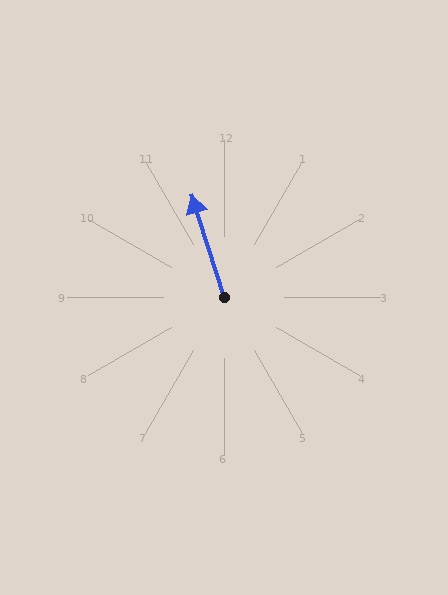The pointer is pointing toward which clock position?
Roughly 11 o'clock.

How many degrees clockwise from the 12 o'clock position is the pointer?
Approximately 342 degrees.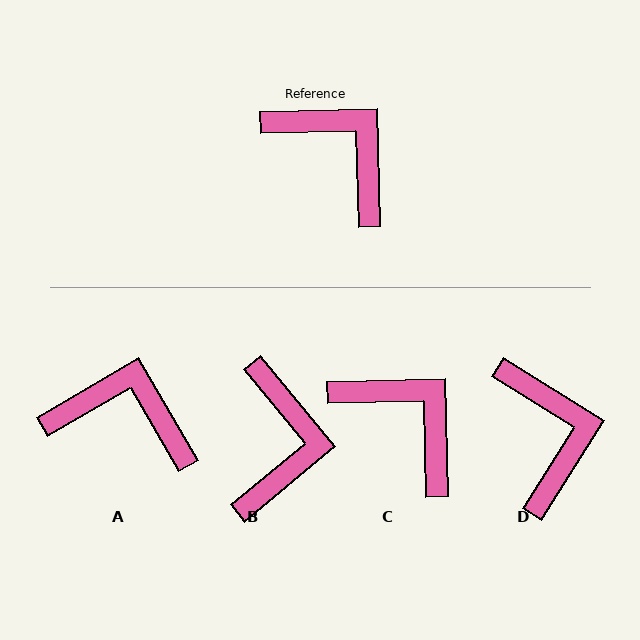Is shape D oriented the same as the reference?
No, it is off by about 33 degrees.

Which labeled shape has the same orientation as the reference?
C.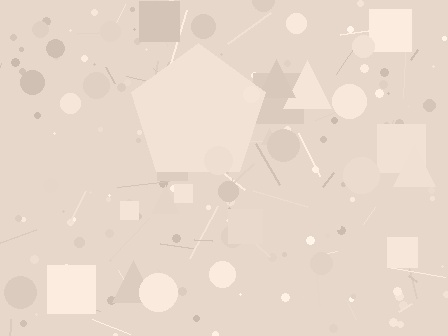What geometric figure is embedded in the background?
A pentagon is embedded in the background.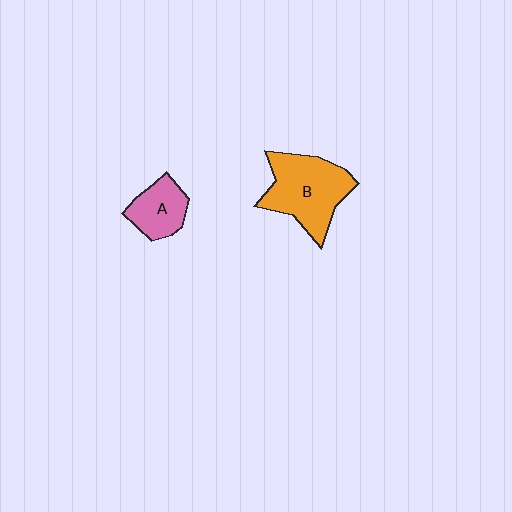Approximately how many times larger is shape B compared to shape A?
Approximately 1.9 times.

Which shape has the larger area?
Shape B (orange).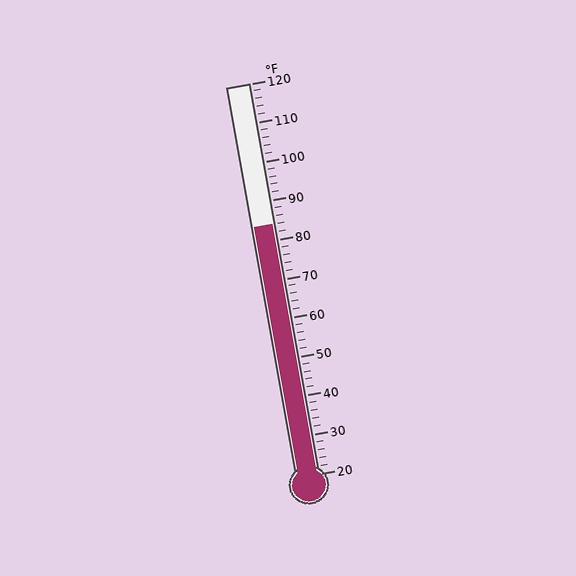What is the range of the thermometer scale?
The thermometer scale ranges from 20°F to 120°F.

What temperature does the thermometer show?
The thermometer shows approximately 84°F.